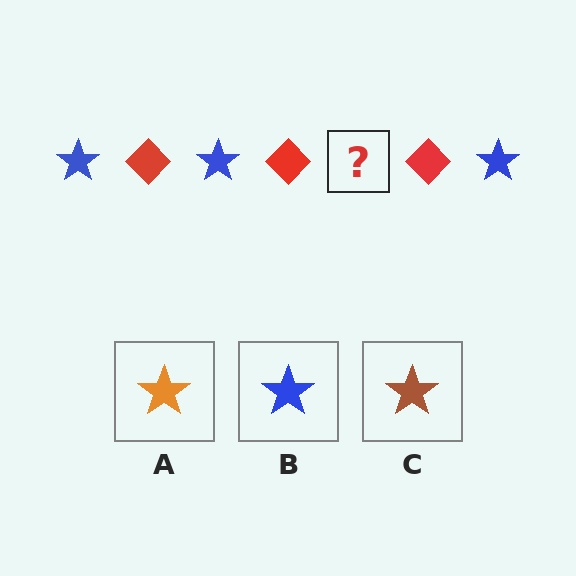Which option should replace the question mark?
Option B.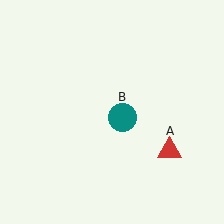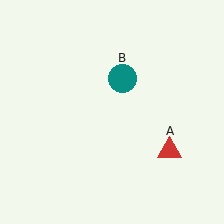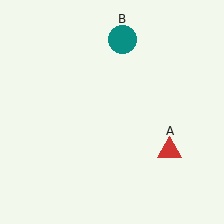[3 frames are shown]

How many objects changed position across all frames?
1 object changed position: teal circle (object B).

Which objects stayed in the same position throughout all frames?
Red triangle (object A) remained stationary.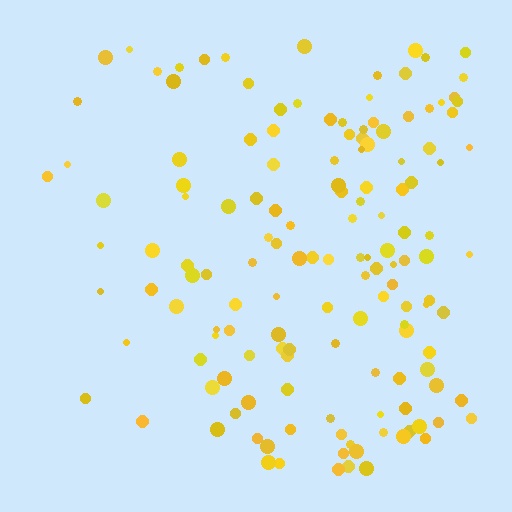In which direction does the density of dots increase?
From left to right, with the right side densest.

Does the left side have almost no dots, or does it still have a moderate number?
Still a moderate number, just noticeably fewer than the right.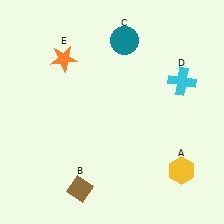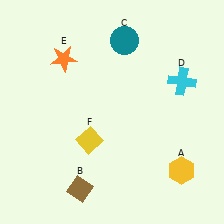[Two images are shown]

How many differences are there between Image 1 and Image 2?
There is 1 difference between the two images.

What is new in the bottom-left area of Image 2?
A yellow diamond (F) was added in the bottom-left area of Image 2.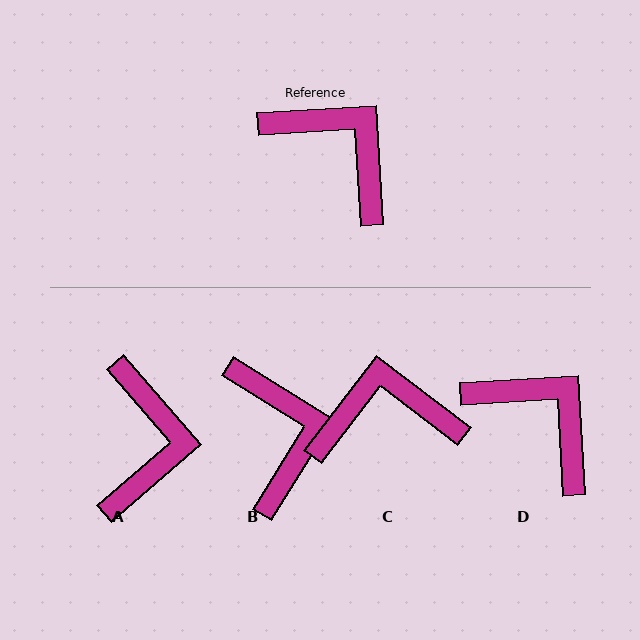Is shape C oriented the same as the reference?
No, it is off by about 49 degrees.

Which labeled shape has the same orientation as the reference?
D.